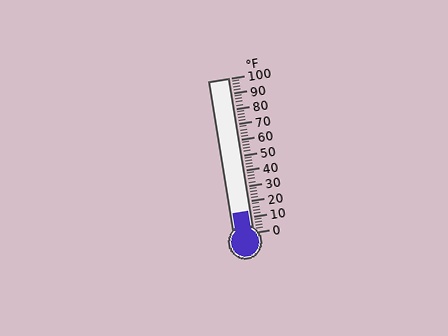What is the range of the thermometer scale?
The thermometer scale ranges from 0°F to 100°F.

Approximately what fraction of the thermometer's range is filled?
The thermometer is filled to approximately 15% of its range.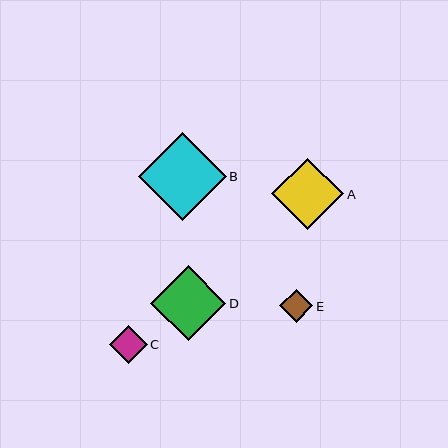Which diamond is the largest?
Diamond B is the largest with a size of approximately 88 pixels.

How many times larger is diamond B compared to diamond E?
Diamond B is approximately 2.6 times the size of diamond E.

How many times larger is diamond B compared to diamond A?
Diamond B is approximately 1.2 times the size of diamond A.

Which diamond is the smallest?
Diamond E is the smallest with a size of approximately 33 pixels.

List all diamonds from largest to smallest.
From largest to smallest: B, D, A, C, E.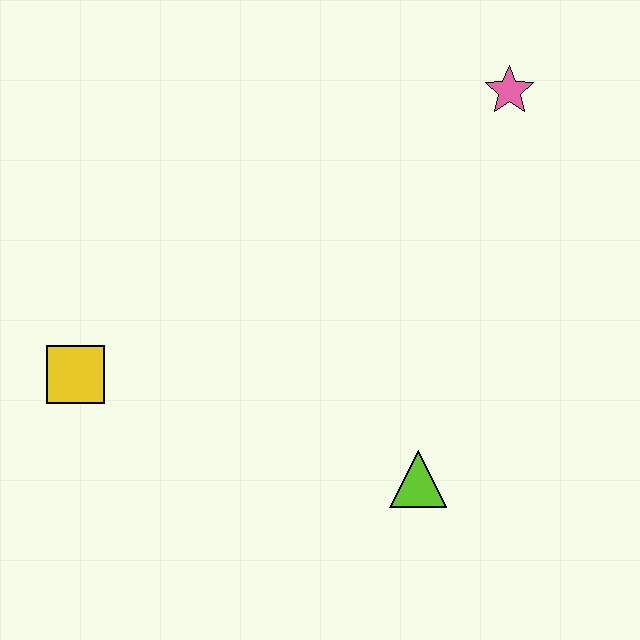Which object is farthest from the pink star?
The yellow square is farthest from the pink star.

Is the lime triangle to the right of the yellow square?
Yes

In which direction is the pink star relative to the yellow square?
The pink star is to the right of the yellow square.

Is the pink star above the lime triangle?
Yes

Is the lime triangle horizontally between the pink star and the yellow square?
Yes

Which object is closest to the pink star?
The lime triangle is closest to the pink star.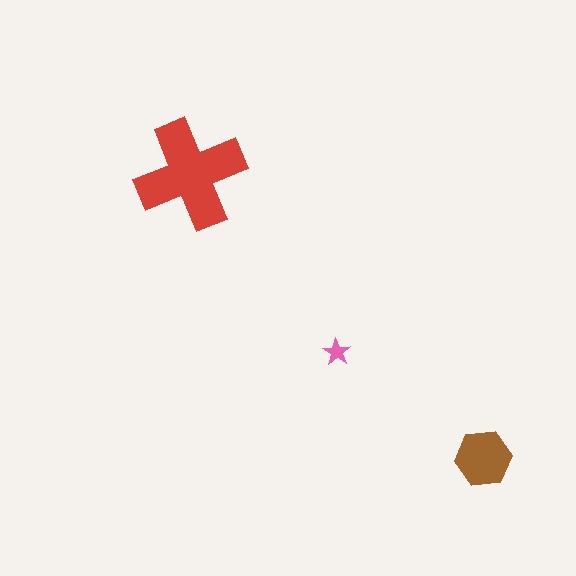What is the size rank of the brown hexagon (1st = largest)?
2nd.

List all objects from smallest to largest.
The pink star, the brown hexagon, the red cross.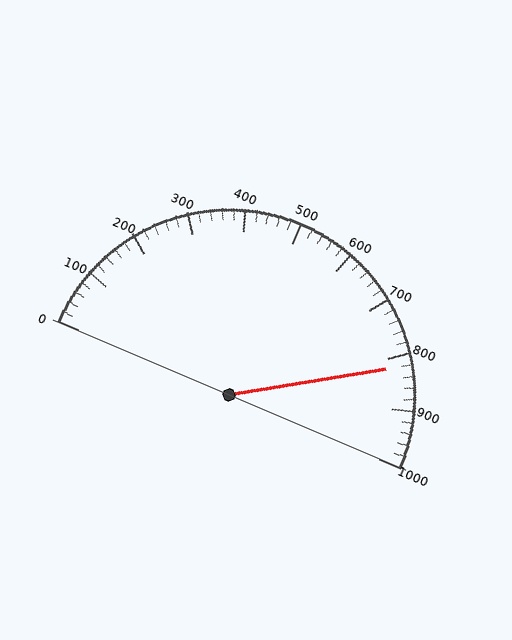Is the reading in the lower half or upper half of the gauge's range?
The reading is in the upper half of the range (0 to 1000).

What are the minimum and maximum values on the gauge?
The gauge ranges from 0 to 1000.